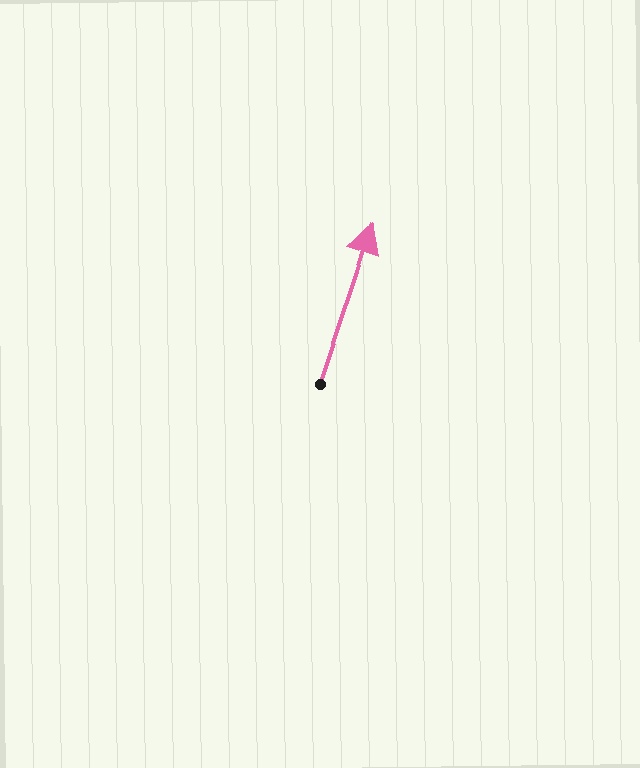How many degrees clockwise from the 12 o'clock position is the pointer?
Approximately 19 degrees.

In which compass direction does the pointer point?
North.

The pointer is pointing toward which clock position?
Roughly 1 o'clock.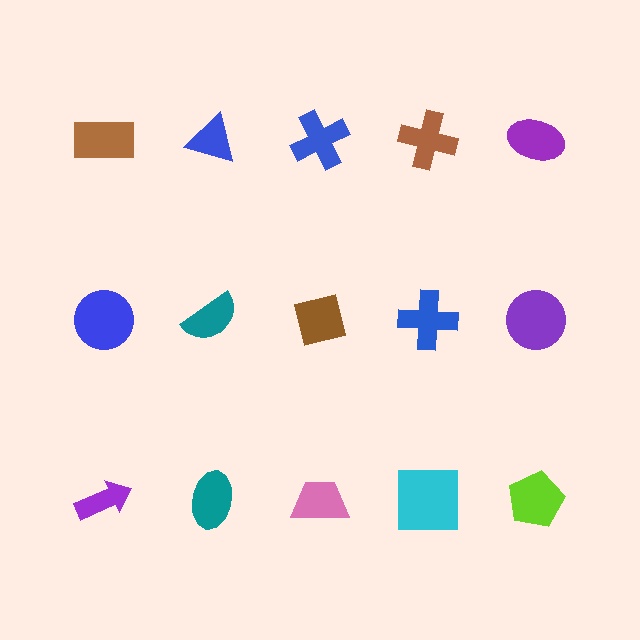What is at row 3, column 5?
A lime pentagon.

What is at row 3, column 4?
A cyan square.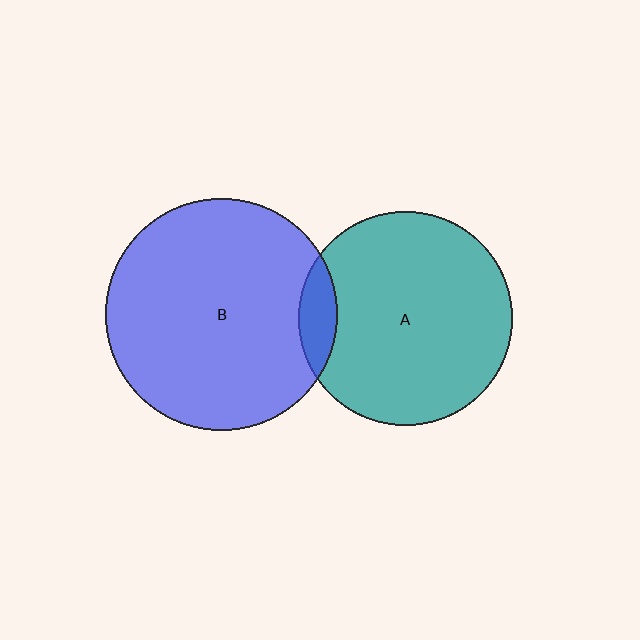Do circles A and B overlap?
Yes.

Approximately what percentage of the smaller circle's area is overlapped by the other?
Approximately 10%.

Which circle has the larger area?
Circle B (blue).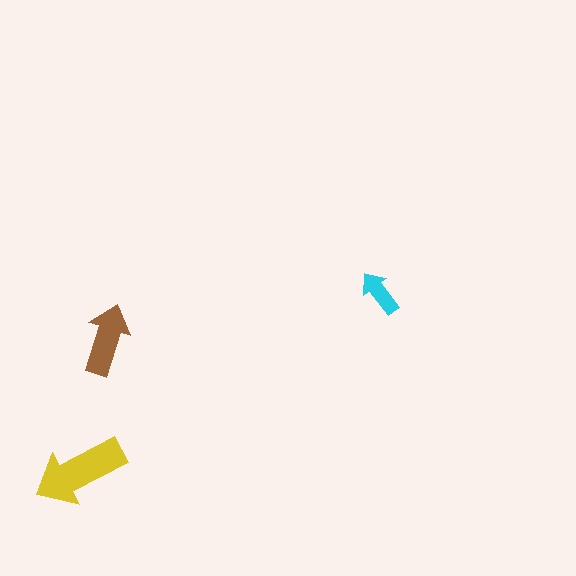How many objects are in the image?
There are 3 objects in the image.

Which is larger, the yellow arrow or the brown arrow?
The yellow one.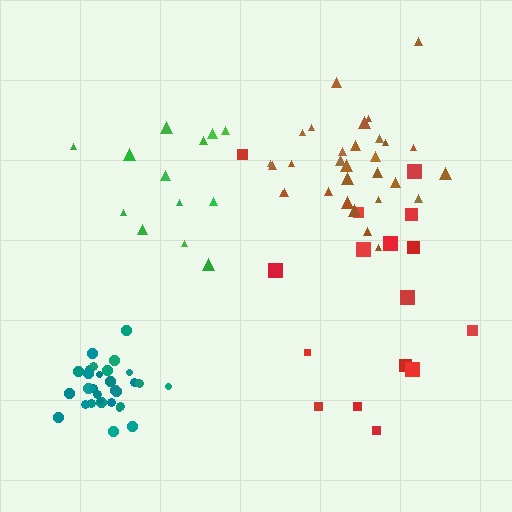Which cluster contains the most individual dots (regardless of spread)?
Teal (31).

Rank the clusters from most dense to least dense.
teal, brown, red, green.